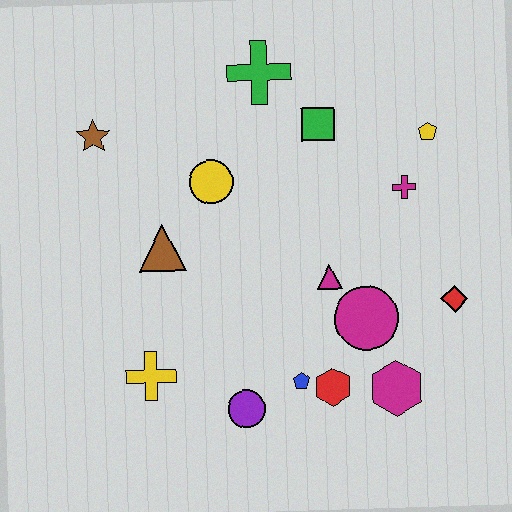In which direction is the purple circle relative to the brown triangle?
The purple circle is below the brown triangle.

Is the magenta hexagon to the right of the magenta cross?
No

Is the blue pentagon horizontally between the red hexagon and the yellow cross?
Yes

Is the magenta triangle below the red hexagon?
No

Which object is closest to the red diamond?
The magenta circle is closest to the red diamond.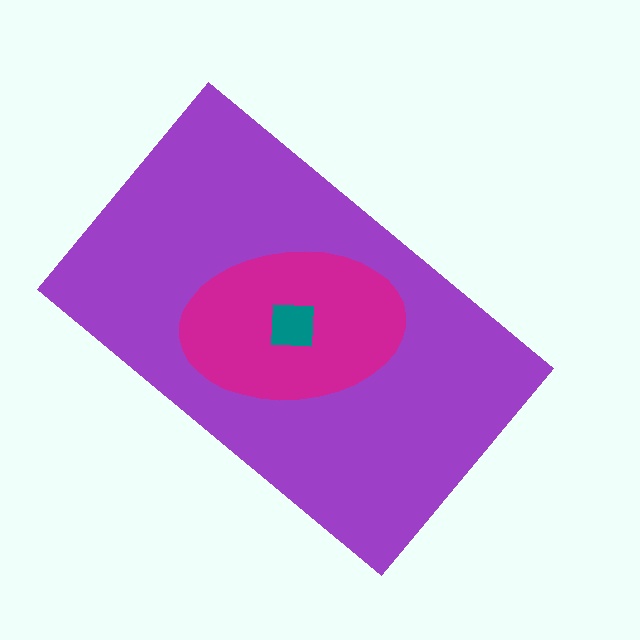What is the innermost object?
The teal square.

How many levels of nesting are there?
3.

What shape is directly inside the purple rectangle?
The magenta ellipse.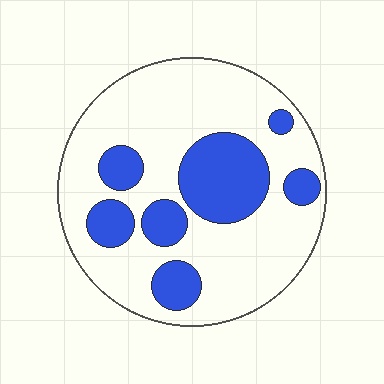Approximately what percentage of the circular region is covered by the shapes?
Approximately 25%.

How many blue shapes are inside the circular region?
7.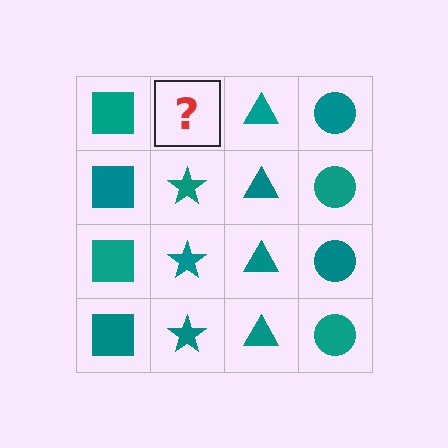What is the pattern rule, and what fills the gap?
The rule is that each column has a consistent shape. The gap should be filled with a teal star.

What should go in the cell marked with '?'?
The missing cell should contain a teal star.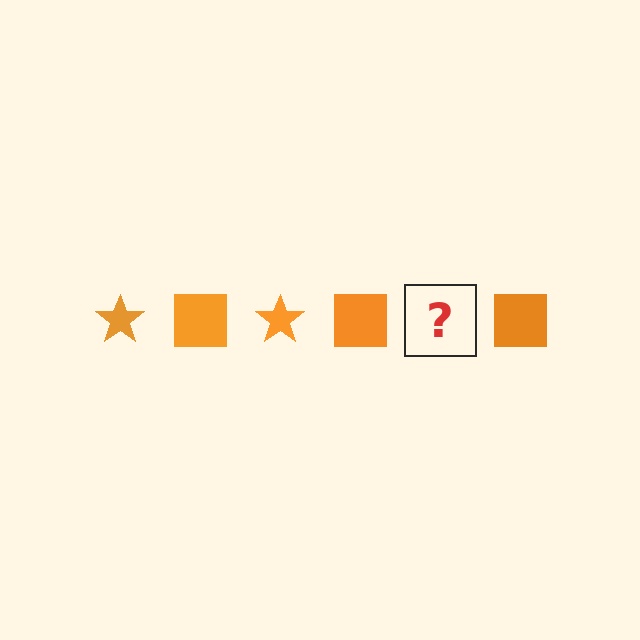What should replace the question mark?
The question mark should be replaced with an orange star.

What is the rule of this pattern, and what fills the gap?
The rule is that the pattern cycles through star, square shapes in orange. The gap should be filled with an orange star.